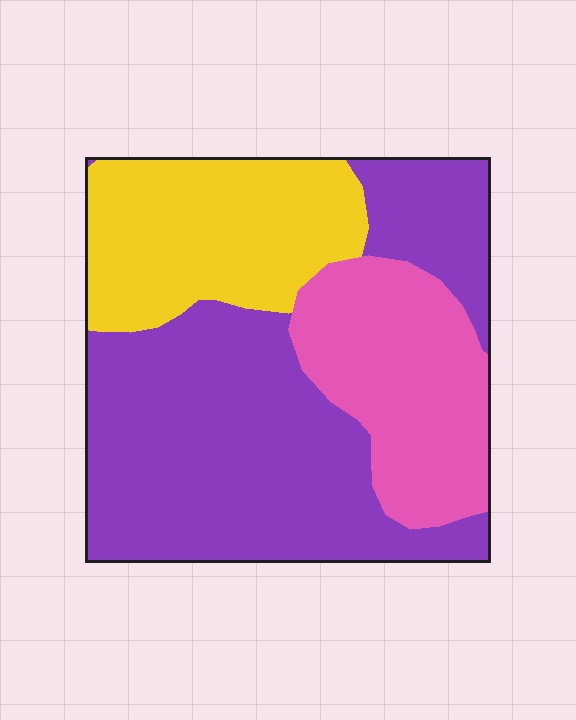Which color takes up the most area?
Purple, at roughly 50%.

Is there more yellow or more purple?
Purple.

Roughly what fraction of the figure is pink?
Pink takes up about one quarter (1/4) of the figure.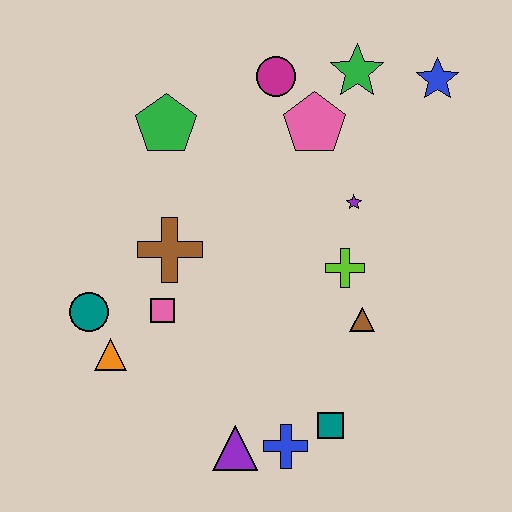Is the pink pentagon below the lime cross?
No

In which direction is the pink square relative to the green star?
The pink square is below the green star.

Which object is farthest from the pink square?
The blue star is farthest from the pink square.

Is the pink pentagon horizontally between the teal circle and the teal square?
Yes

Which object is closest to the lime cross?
The brown triangle is closest to the lime cross.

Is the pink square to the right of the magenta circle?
No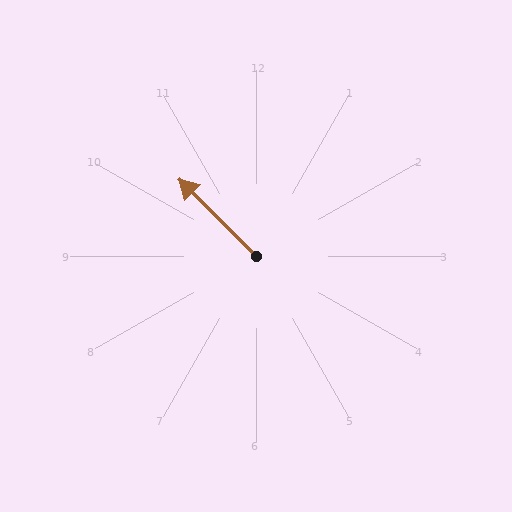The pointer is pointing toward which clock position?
Roughly 10 o'clock.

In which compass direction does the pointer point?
Northwest.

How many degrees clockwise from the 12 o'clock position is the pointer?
Approximately 315 degrees.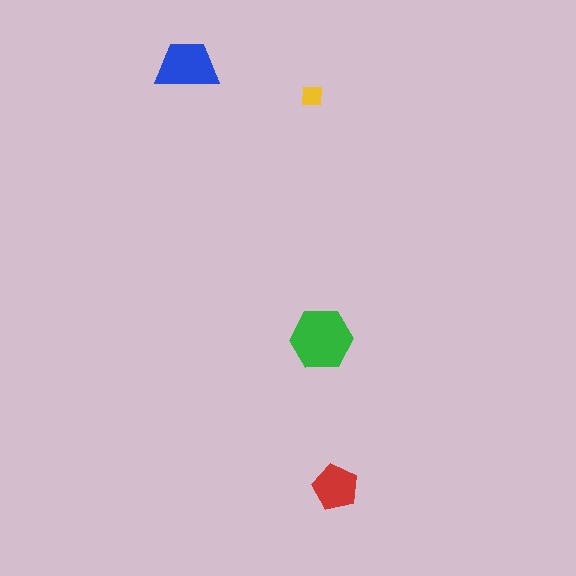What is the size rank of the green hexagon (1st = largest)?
1st.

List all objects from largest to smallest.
The green hexagon, the blue trapezoid, the red pentagon, the yellow square.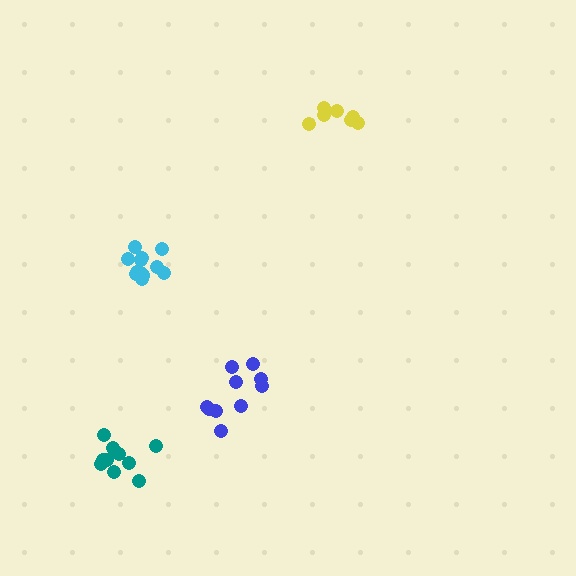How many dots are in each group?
Group 1: 12 dots, Group 2: 10 dots, Group 3: 10 dots, Group 4: 7 dots (39 total).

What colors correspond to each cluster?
The clusters are colored: cyan, blue, teal, yellow.